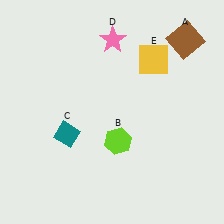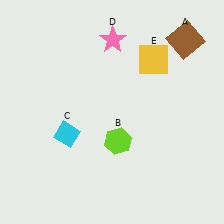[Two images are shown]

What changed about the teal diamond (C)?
In Image 1, C is teal. In Image 2, it changed to cyan.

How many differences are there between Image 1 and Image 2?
There is 1 difference between the two images.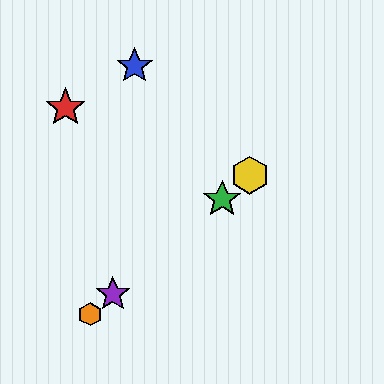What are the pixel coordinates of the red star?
The red star is at (66, 107).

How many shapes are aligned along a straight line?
4 shapes (the green star, the yellow hexagon, the purple star, the orange hexagon) are aligned along a straight line.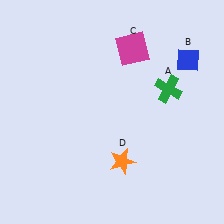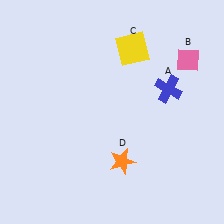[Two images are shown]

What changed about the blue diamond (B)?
In Image 1, B is blue. In Image 2, it changed to pink.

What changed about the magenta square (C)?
In Image 1, C is magenta. In Image 2, it changed to yellow.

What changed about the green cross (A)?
In Image 1, A is green. In Image 2, it changed to blue.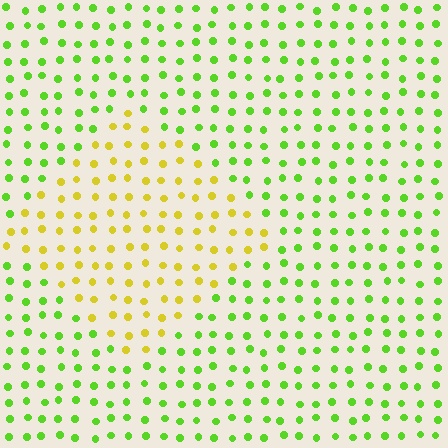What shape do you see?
I see a diamond.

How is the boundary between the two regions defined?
The boundary is defined purely by a slight shift in hue (about 46 degrees). Spacing, size, and orientation are identical on both sides.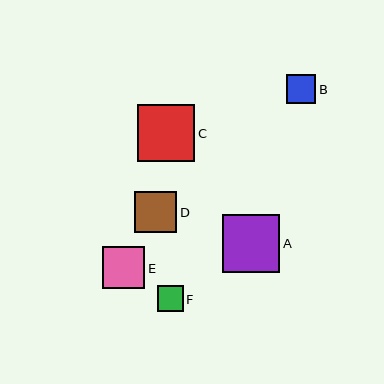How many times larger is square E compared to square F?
Square E is approximately 1.6 times the size of square F.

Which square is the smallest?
Square F is the smallest with a size of approximately 26 pixels.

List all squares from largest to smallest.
From largest to smallest: A, C, E, D, B, F.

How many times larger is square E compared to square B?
Square E is approximately 1.5 times the size of square B.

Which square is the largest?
Square A is the largest with a size of approximately 58 pixels.